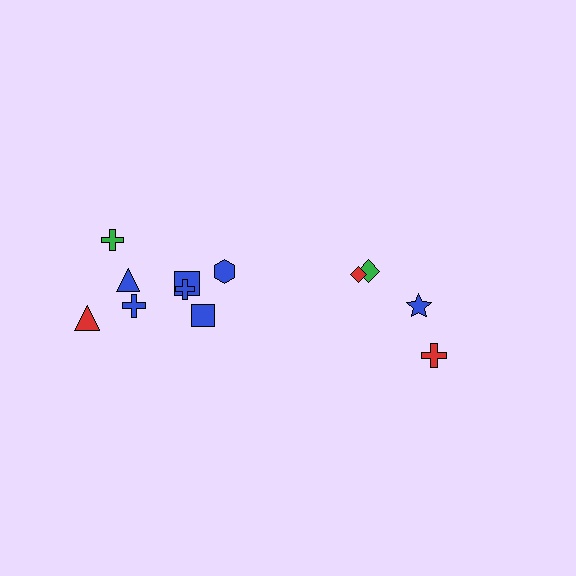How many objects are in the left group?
There are 8 objects.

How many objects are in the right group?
There are 4 objects.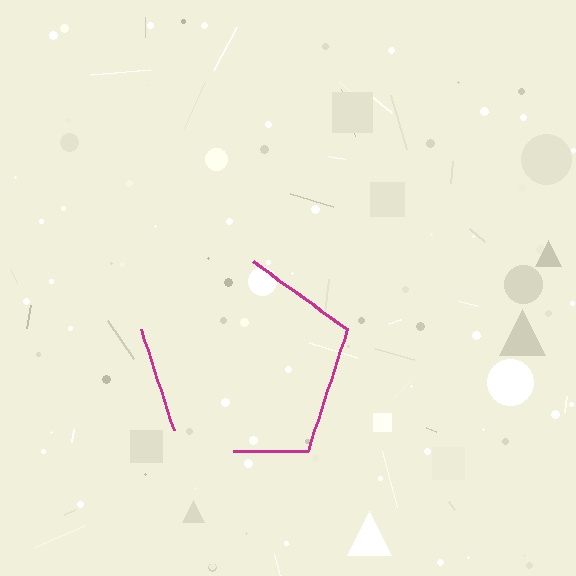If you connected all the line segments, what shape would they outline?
They would outline a pentagon.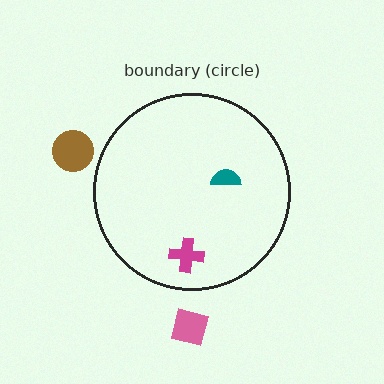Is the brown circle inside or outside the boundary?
Outside.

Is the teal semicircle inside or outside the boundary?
Inside.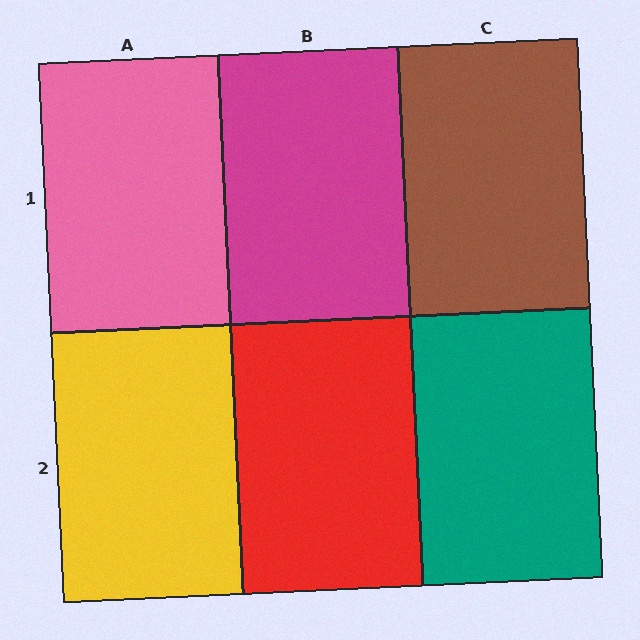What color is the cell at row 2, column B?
Red.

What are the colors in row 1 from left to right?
Pink, magenta, brown.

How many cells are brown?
1 cell is brown.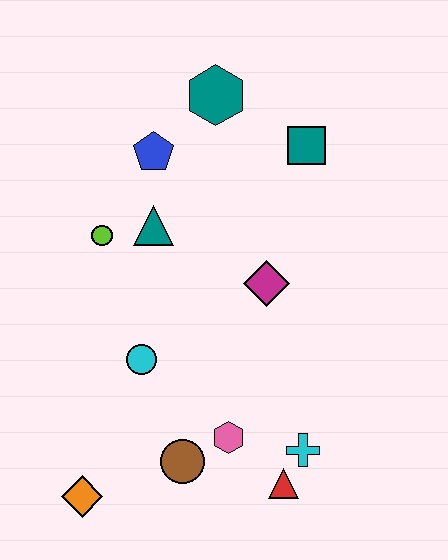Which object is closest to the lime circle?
The teal triangle is closest to the lime circle.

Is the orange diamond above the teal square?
No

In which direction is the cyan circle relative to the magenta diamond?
The cyan circle is to the left of the magenta diamond.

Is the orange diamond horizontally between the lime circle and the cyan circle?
No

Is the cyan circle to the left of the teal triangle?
Yes